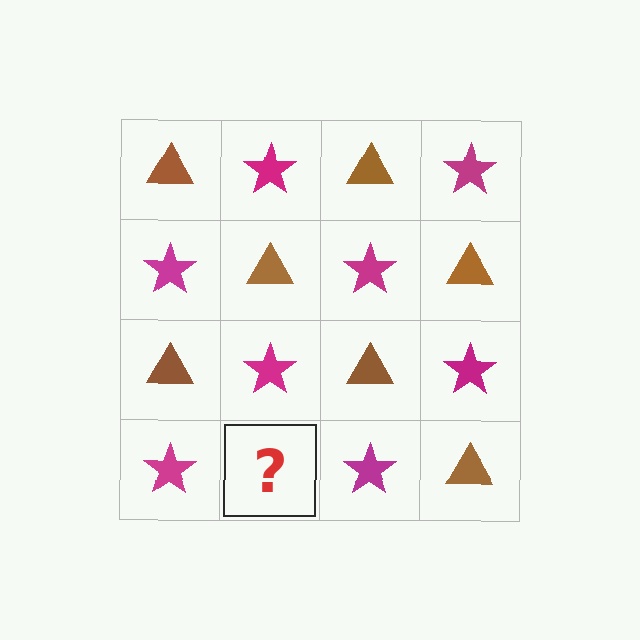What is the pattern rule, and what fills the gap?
The rule is that it alternates brown triangle and magenta star in a checkerboard pattern. The gap should be filled with a brown triangle.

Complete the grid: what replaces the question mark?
The question mark should be replaced with a brown triangle.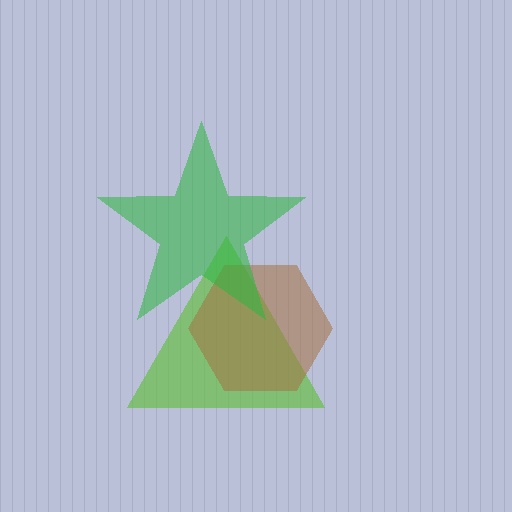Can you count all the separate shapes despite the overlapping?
Yes, there are 3 separate shapes.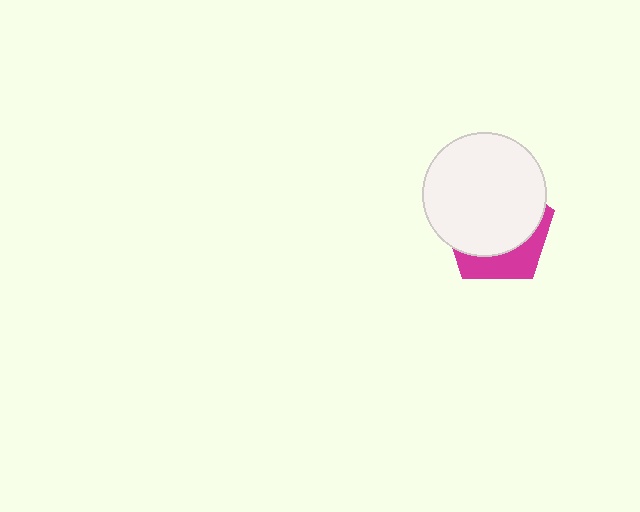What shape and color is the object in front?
The object in front is a white circle.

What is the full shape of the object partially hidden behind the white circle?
The partially hidden object is a magenta pentagon.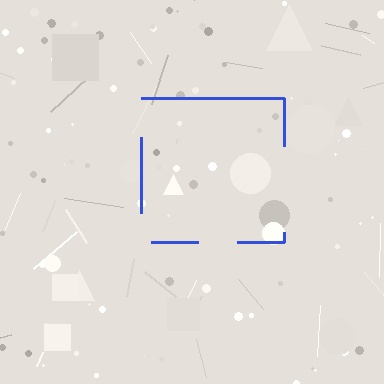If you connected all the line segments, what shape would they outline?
They would outline a square.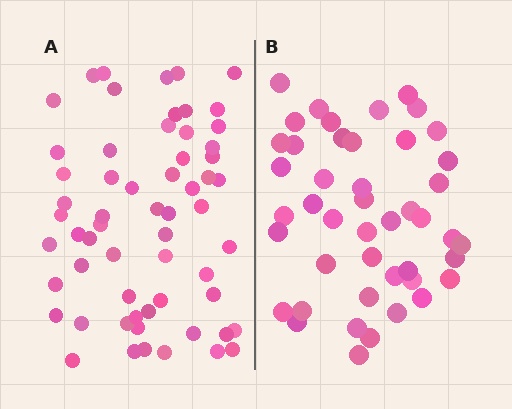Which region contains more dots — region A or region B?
Region A (the left region) has more dots.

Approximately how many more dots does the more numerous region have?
Region A has approximately 15 more dots than region B.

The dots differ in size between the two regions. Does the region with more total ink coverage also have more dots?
No. Region B has more total ink coverage because its dots are larger, but region A actually contains more individual dots. Total area can be misleading — the number of items is what matters here.